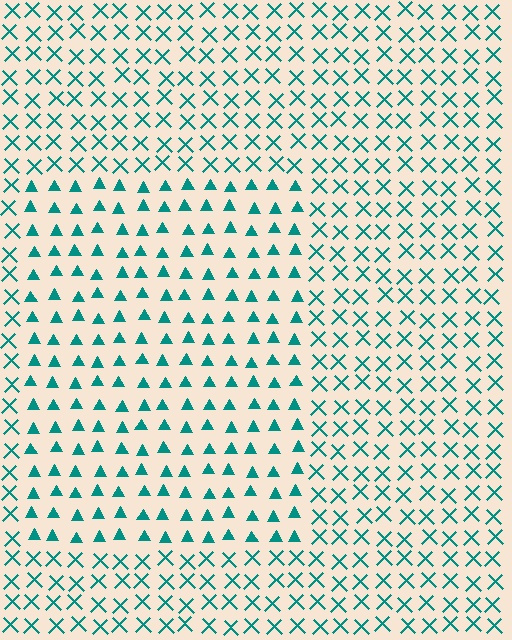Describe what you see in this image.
The image is filled with small teal elements arranged in a uniform grid. A rectangle-shaped region contains triangles, while the surrounding area contains X marks. The boundary is defined purely by the change in element shape.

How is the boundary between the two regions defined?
The boundary is defined by a change in element shape: triangles inside vs. X marks outside. All elements share the same color and spacing.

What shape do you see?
I see a rectangle.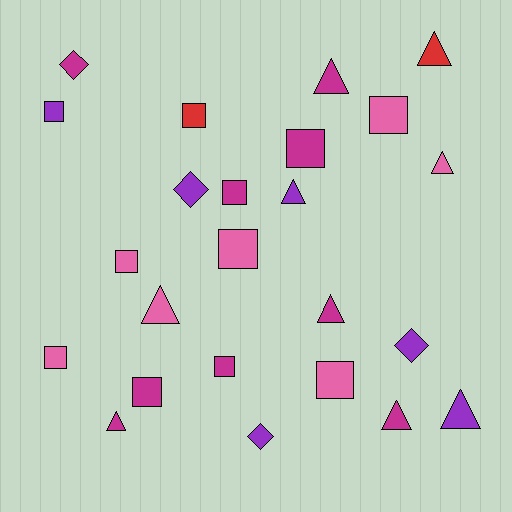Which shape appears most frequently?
Square, with 11 objects.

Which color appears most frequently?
Magenta, with 9 objects.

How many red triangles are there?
There is 1 red triangle.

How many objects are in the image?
There are 24 objects.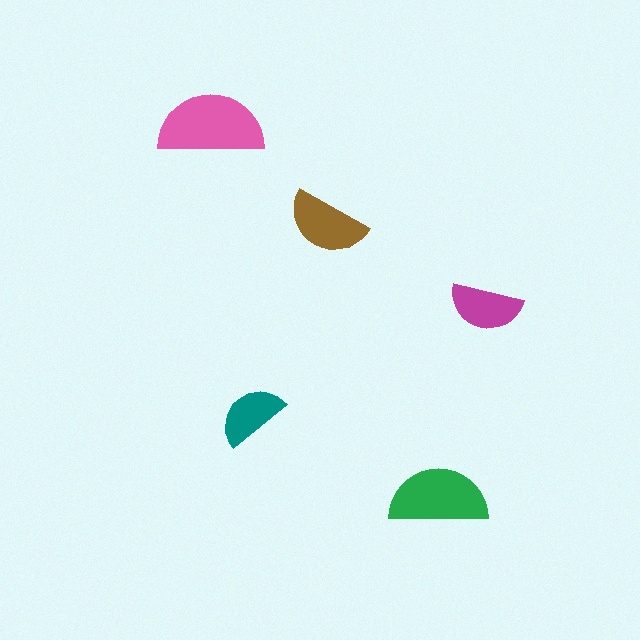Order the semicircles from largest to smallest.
the pink one, the green one, the brown one, the magenta one, the teal one.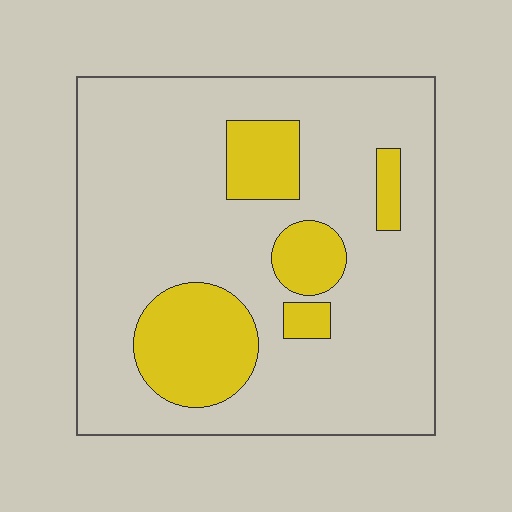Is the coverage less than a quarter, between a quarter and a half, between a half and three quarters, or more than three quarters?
Less than a quarter.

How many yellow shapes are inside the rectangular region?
5.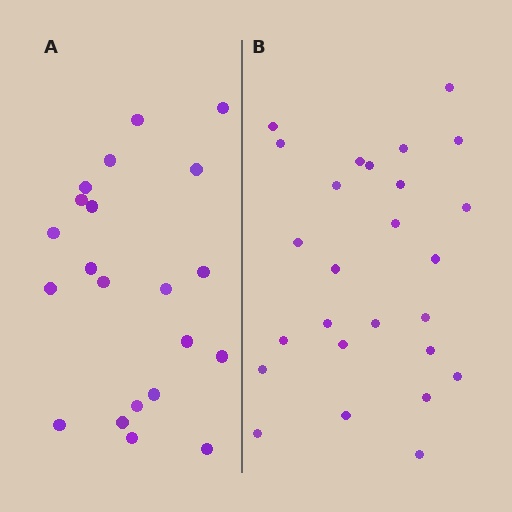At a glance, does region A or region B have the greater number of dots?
Region B (the right region) has more dots.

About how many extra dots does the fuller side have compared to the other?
Region B has about 5 more dots than region A.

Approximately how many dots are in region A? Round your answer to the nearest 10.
About 20 dots. (The exact count is 21, which rounds to 20.)